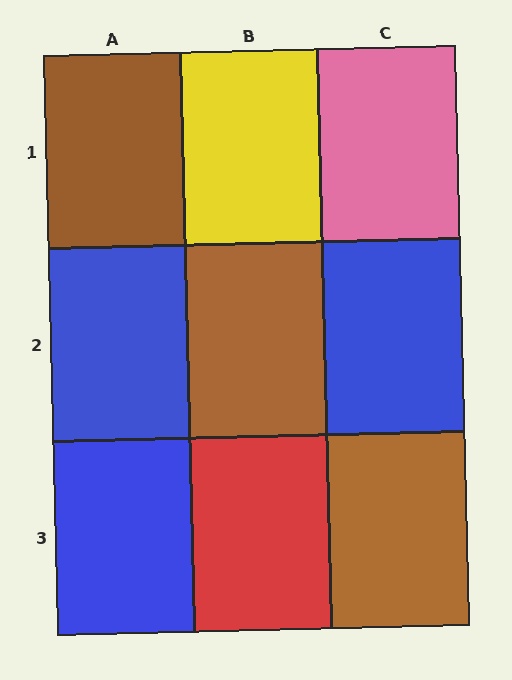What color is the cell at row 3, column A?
Blue.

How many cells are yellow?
1 cell is yellow.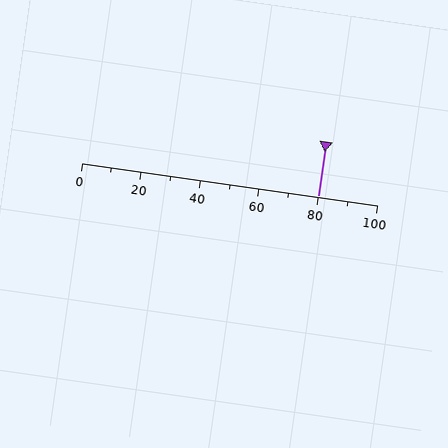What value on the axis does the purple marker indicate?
The marker indicates approximately 80.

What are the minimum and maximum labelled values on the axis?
The axis runs from 0 to 100.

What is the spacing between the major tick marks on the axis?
The major ticks are spaced 20 apart.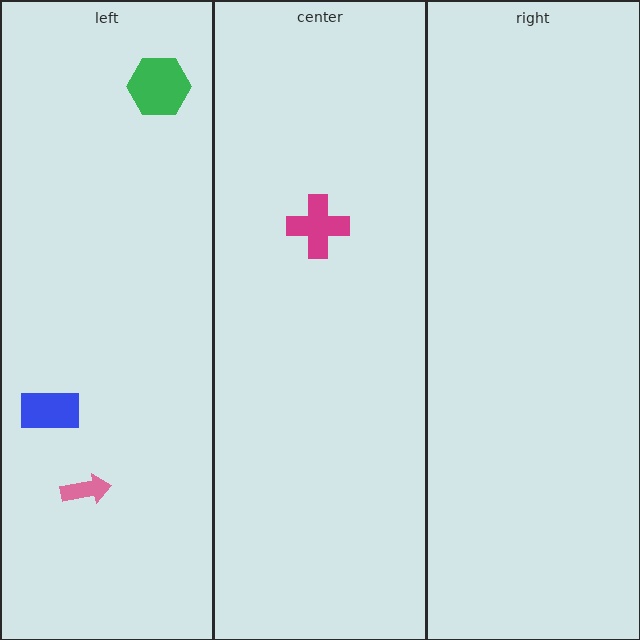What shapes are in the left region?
The green hexagon, the pink arrow, the blue rectangle.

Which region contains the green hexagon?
The left region.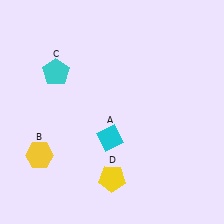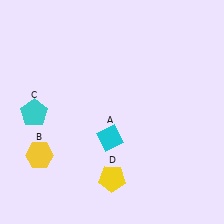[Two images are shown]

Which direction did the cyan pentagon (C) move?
The cyan pentagon (C) moved down.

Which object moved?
The cyan pentagon (C) moved down.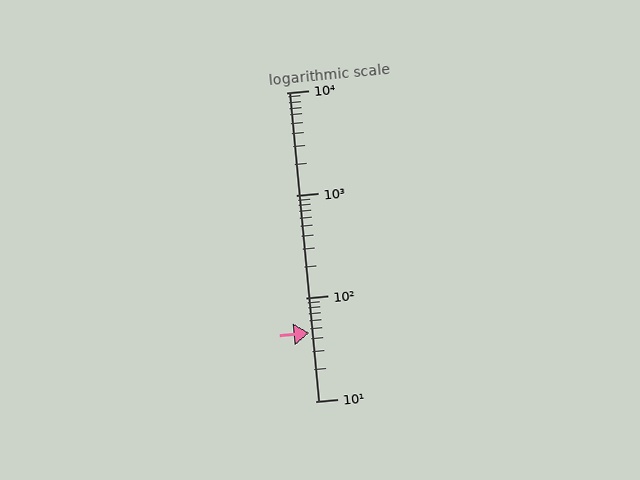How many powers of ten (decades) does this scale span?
The scale spans 3 decades, from 10 to 10000.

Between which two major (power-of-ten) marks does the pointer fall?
The pointer is between 10 and 100.